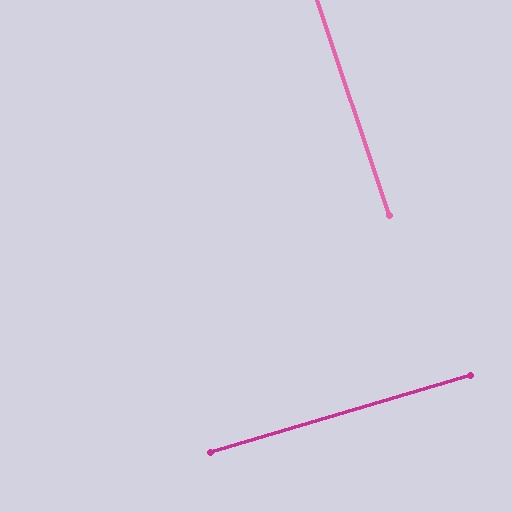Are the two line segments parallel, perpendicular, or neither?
Perpendicular — they meet at approximately 88°.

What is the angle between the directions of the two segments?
Approximately 88 degrees.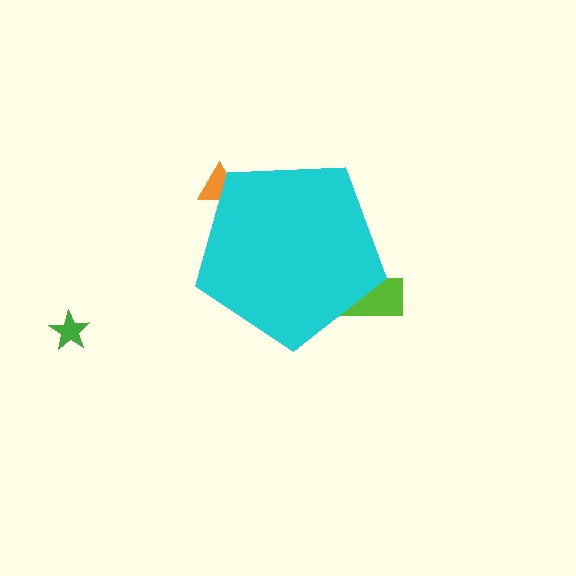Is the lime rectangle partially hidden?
Yes, the lime rectangle is partially hidden behind the cyan pentagon.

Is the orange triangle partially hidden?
Yes, the orange triangle is partially hidden behind the cyan pentagon.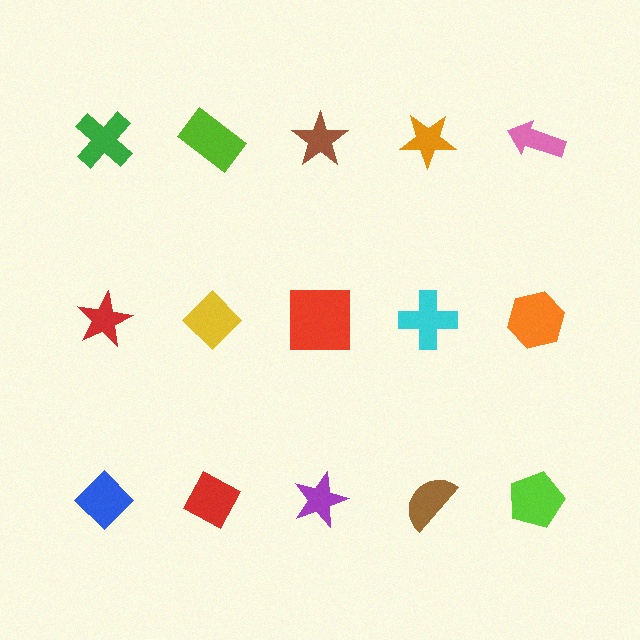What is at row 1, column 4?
An orange star.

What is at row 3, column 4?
A brown semicircle.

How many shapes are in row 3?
5 shapes.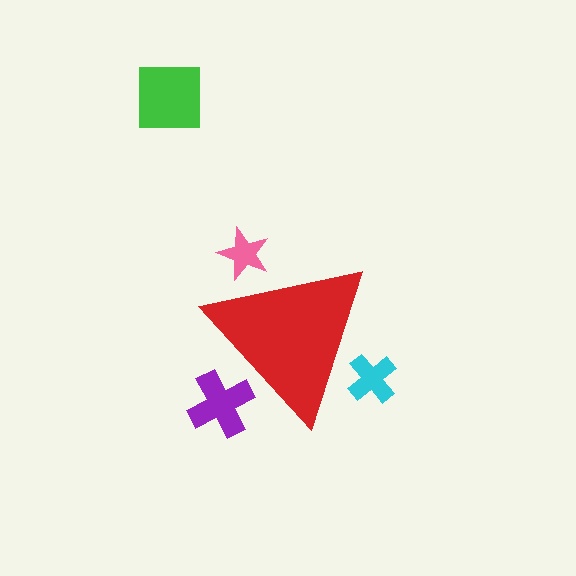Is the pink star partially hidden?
Yes, the pink star is partially hidden behind the red triangle.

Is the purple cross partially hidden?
Yes, the purple cross is partially hidden behind the red triangle.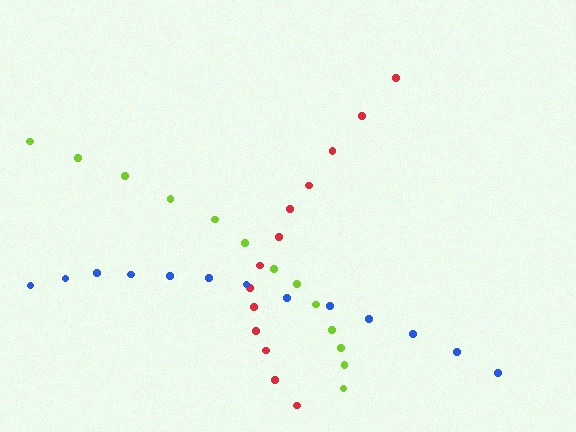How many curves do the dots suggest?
There are 3 distinct paths.